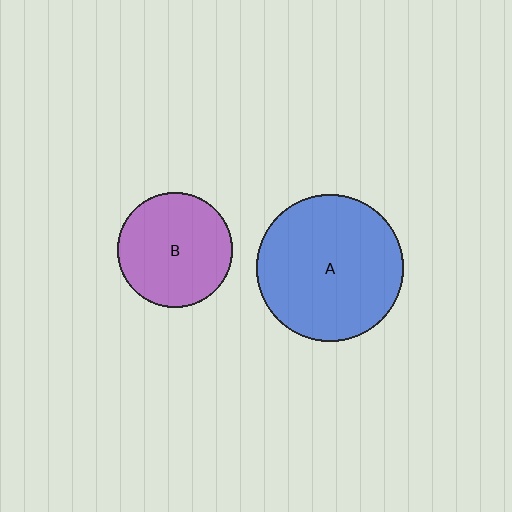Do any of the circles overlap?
No, none of the circles overlap.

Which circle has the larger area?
Circle A (blue).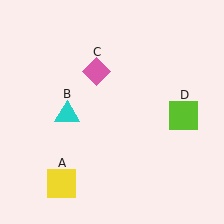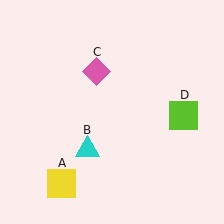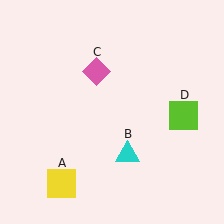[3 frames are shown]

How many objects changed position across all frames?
1 object changed position: cyan triangle (object B).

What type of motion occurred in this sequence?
The cyan triangle (object B) rotated counterclockwise around the center of the scene.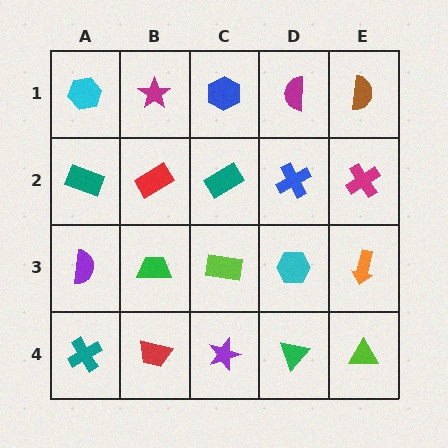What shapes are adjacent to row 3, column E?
A magenta cross (row 2, column E), a lime triangle (row 4, column E), a cyan hexagon (row 3, column D).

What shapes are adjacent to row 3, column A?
A teal rectangle (row 2, column A), a teal cross (row 4, column A), a green trapezoid (row 3, column B).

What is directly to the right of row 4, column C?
A green triangle.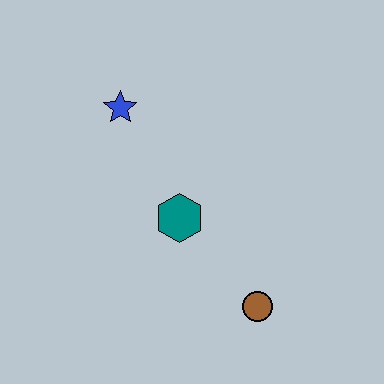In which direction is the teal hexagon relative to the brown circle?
The teal hexagon is above the brown circle.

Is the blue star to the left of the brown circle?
Yes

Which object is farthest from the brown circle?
The blue star is farthest from the brown circle.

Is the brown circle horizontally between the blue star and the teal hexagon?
No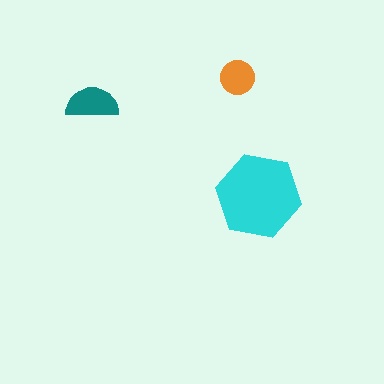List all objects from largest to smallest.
The cyan hexagon, the teal semicircle, the orange circle.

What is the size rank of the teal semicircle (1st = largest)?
2nd.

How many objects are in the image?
There are 3 objects in the image.